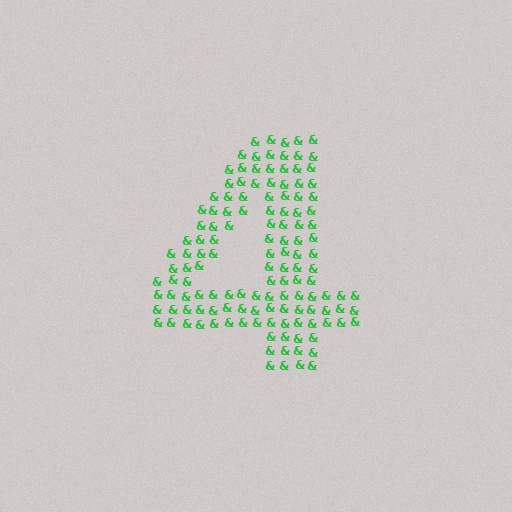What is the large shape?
The large shape is the digit 4.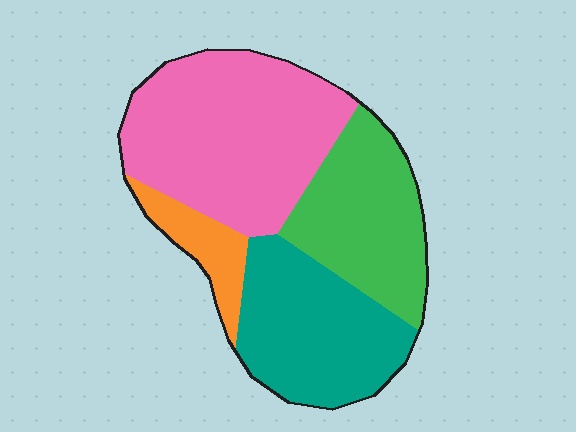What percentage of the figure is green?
Green covers 25% of the figure.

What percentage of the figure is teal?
Teal takes up about one quarter (1/4) of the figure.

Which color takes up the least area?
Orange, at roughly 10%.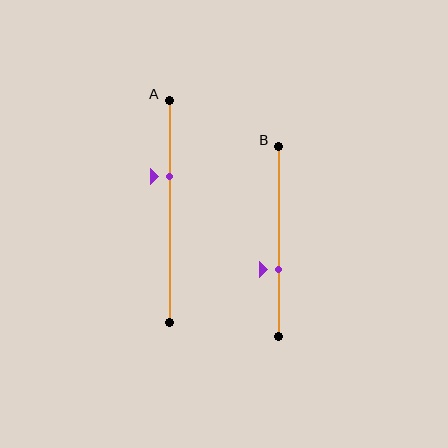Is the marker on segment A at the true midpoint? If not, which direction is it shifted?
No, the marker on segment A is shifted upward by about 16% of the segment length.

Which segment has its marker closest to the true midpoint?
Segment B has its marker closest to the true midpoint.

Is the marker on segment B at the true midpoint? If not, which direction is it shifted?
No, the marker on segment B is shifted downward by about 14% of the segment length.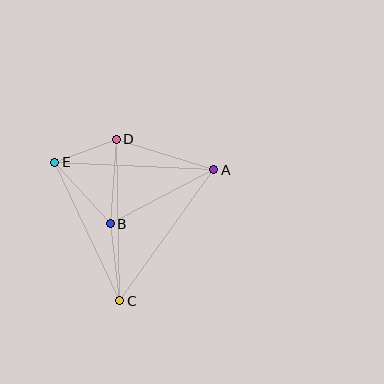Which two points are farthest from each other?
Points C and D are farthest from each other.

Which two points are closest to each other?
Points D and E are closest to each other.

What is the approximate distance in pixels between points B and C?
The distance between B and C is approximately 78 pixels.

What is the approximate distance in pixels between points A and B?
The distance between A and B is approximately 116 pixels.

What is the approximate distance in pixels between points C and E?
The distance between C and E is approximately 153 pixels.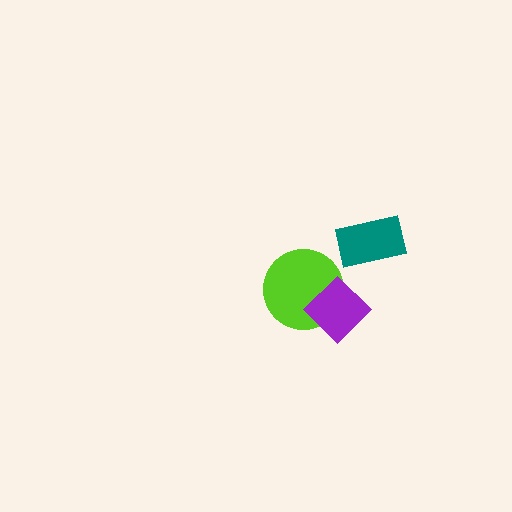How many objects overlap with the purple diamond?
1 object overlaps with the purple diamond.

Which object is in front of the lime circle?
The purple diamond is in front of the lime circle.